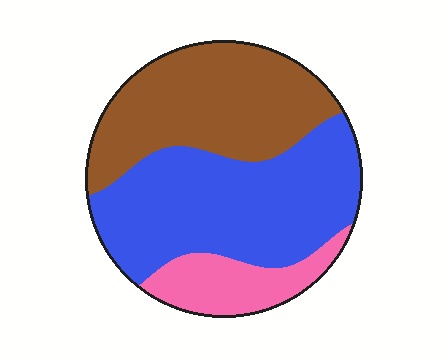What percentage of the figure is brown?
Brown takes up about three eighths (3/8) of the figure.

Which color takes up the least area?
Pink, at roughly 15%.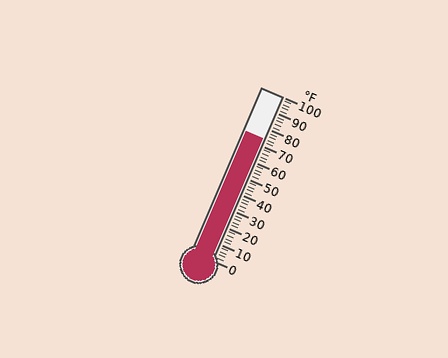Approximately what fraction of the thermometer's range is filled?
The thermometer is filled to approximately 75% of its range.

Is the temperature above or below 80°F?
The temperature is below 80°F.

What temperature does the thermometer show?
The thermometer shows approximately 74°F.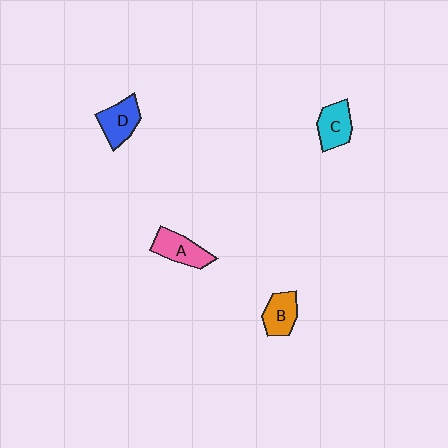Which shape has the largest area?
Shape A (pink).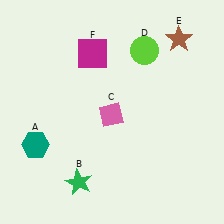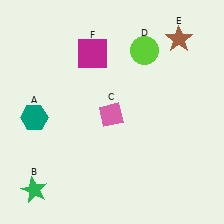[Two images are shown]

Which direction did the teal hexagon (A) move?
The teal hexagon (A) moved up.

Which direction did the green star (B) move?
The green star (B) moved left.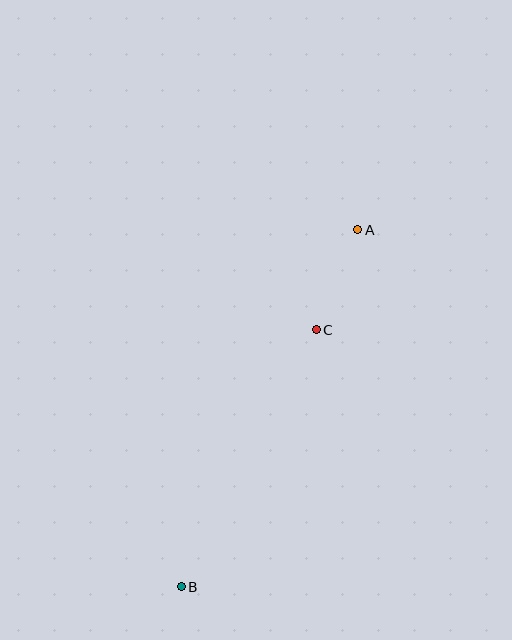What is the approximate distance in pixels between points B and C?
The distance between B and C is approximately 290 pixels.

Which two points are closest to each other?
Points A and C are closest to each other.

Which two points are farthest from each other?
Points A and B are farthest from each other.